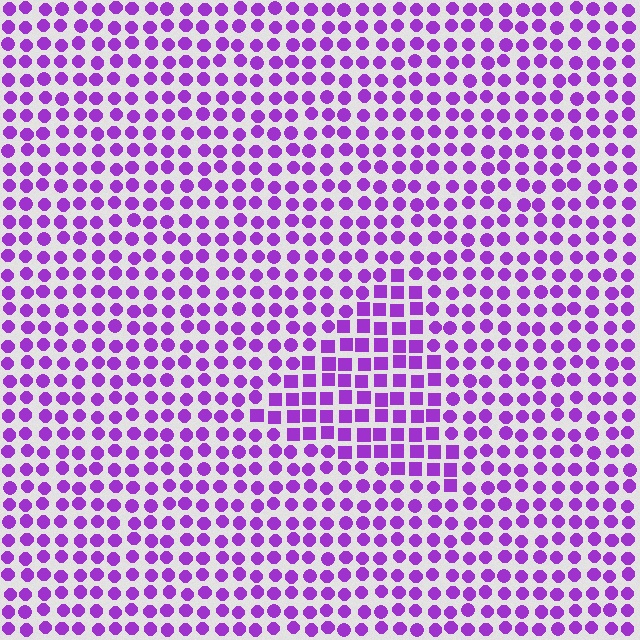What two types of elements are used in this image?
The image uses squares inside the triangle region and circles outside it.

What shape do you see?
I see a triangle.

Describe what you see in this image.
The image is filled with small purple elements arranged in a uniform grid. A triangle-shaped region contains squares, while the surrounding area contains circles. The boundary is defined purely by the change in element shape.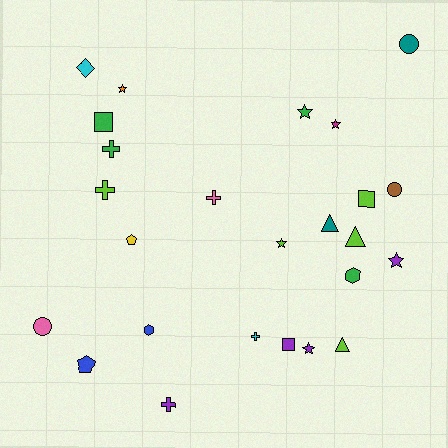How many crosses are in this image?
There are 5 crosses.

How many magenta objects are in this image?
There is 1 magenta object.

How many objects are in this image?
There are 25 objects.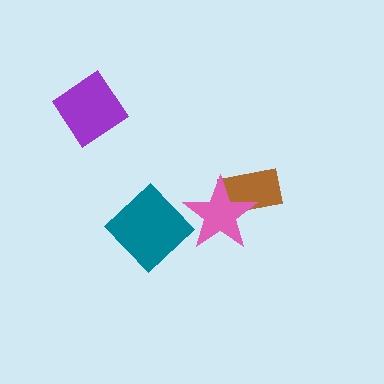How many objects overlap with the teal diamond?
1 object overlaps with the teal diamond.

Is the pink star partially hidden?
Yes, it is partially covered by another shape.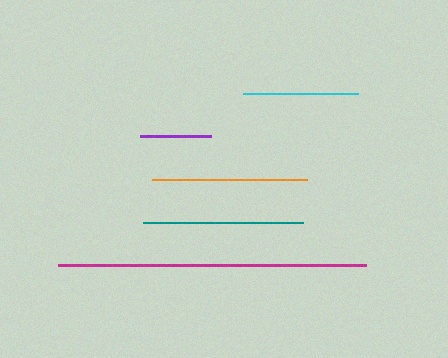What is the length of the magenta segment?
The magenta segment is approximately 309 pixels long.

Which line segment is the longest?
The magenta line is the longest at approximately 309 pixels.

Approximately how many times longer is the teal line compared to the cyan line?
The teal line is approximately 1.4 times the length of the cyan line.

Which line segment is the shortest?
The purple line is the shortest at approximately 70 pixels.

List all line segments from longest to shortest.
From longest to shortest: magenta, teal, orange, cyan, purple.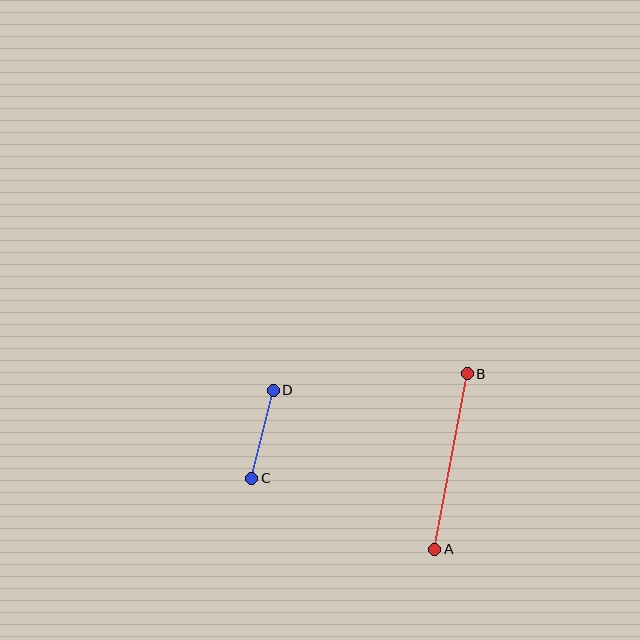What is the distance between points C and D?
The distance is approximately 91 pixels.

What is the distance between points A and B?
The distance is approximately 178 pixels.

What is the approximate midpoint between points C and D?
The midpoint is at approximately (263, 434) pixels.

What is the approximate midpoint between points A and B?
The midpoint is at approximately (451, 461) pixels.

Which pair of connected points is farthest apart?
Points A and B are farthest apart.